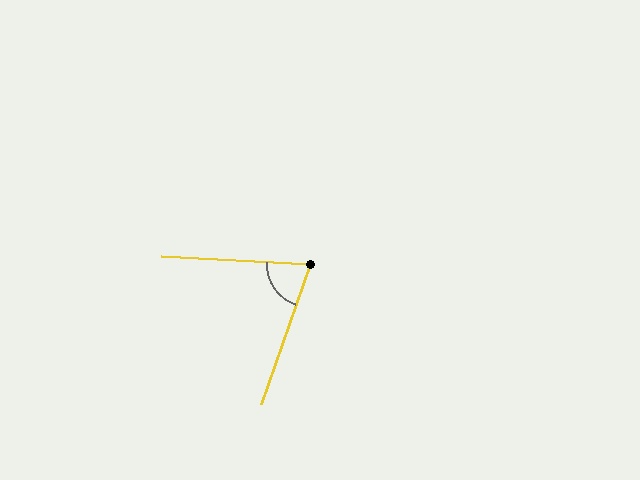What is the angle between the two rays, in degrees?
Approximately 74 degrees.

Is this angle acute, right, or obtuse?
It is acute.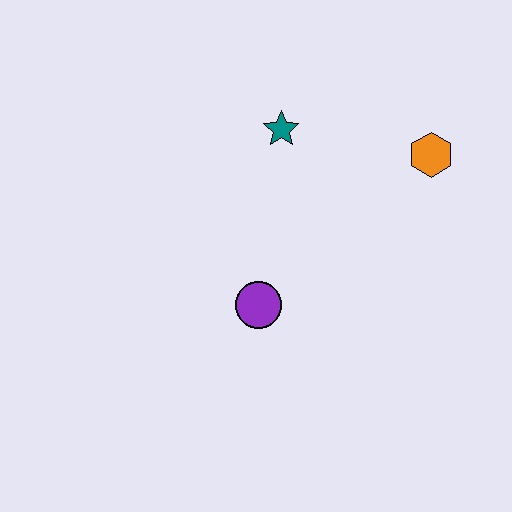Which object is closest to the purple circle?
The teal star is closest to the purple circle.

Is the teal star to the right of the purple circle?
Yes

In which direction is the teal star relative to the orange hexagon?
The teal star is to the left of the orange hexagon.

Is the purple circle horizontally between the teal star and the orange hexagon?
No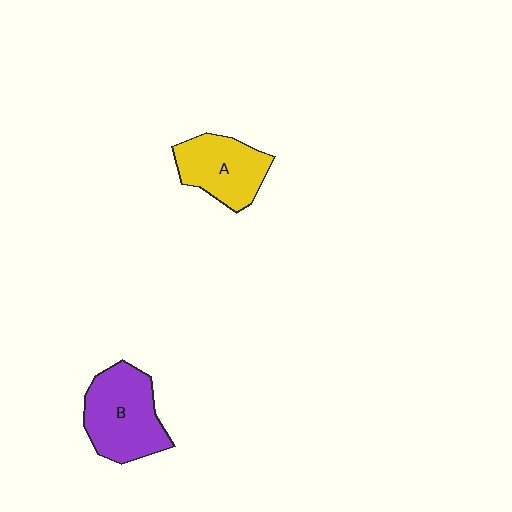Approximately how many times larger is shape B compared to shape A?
Approximately 1.2 times.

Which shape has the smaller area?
Shape A (yellow).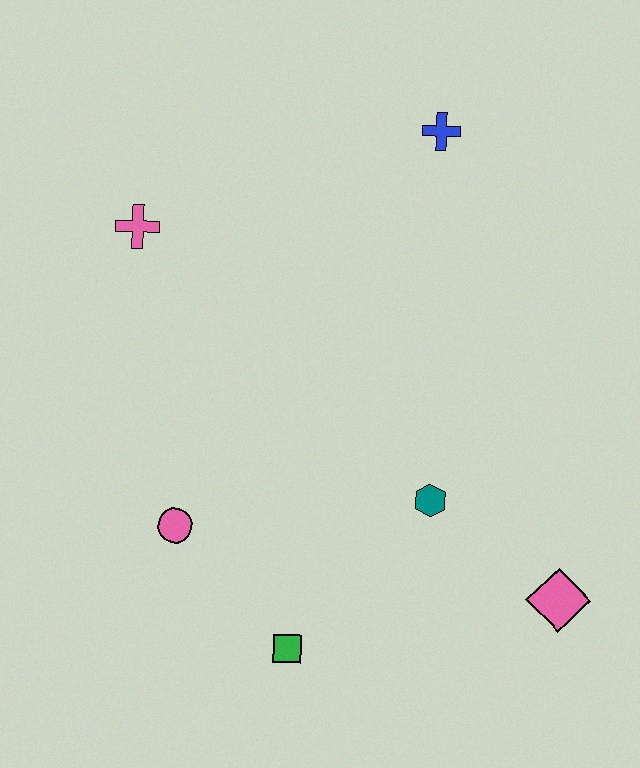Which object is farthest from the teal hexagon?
The pink cross is farthest from the teal hexagon.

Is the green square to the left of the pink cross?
No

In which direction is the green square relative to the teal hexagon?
The green square is below the teal hexagon.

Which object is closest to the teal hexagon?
The pink diamond is closest to the teal hexagon.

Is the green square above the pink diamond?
No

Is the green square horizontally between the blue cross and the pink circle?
Yes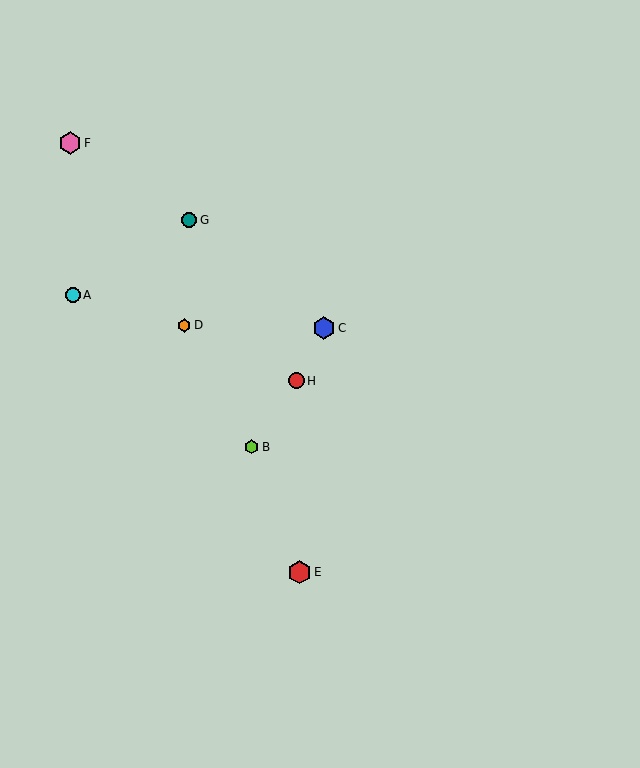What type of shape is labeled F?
Shape F is a pink hexagon.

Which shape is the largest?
The red hexagon (labeled E) is the largest.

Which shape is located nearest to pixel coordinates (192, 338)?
The orange hexagon (labeled D) at (184, 325) is nearest to that location.